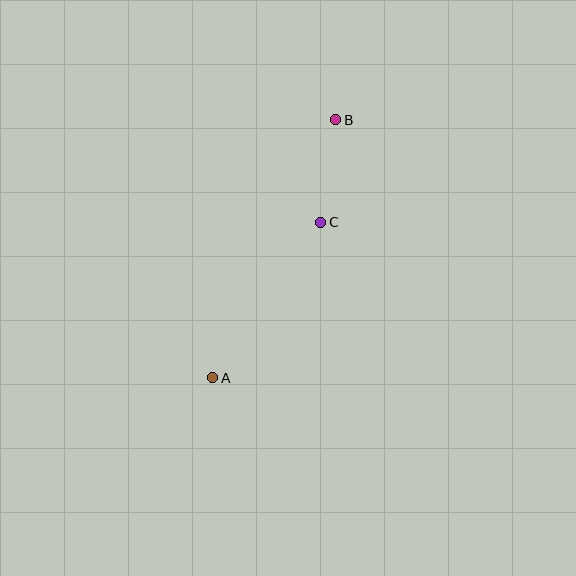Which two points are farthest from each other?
Points A and B are farthest from each other.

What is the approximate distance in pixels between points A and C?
The distance between A and C is approximately 189 pixels.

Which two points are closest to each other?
Points B and C are closest to each other.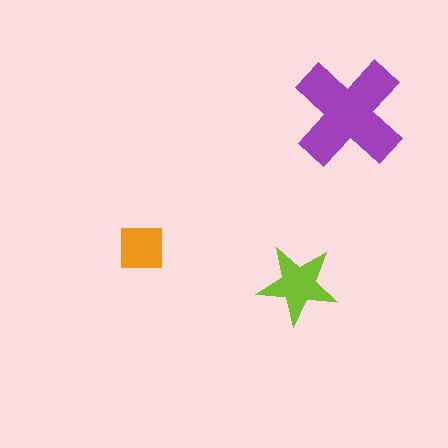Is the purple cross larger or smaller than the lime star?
Larger.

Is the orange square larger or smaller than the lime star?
Smaller.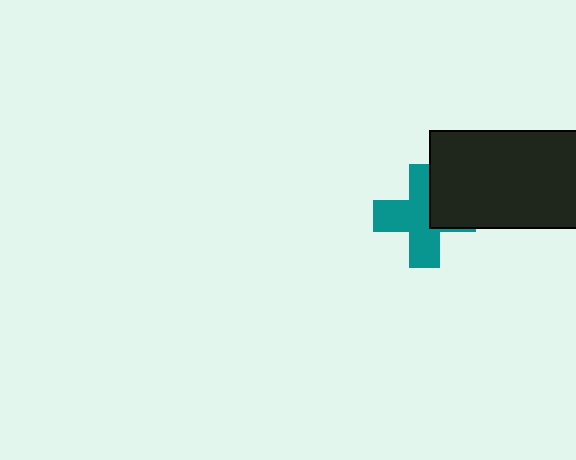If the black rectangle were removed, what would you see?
You would see the complete teal cross.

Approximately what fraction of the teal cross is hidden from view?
Roughly 32% of the teal cross is hidden behind the black rectangle.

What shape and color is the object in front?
The object in front is a black rectangle.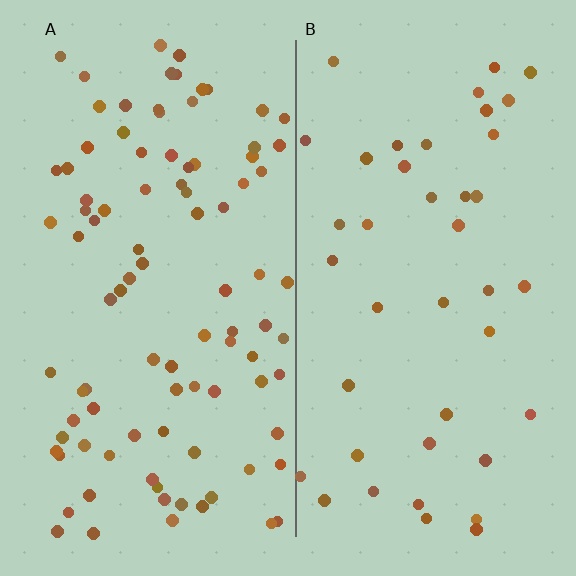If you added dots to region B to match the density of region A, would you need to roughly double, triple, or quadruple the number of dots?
Approximately double.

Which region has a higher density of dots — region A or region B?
A (the left).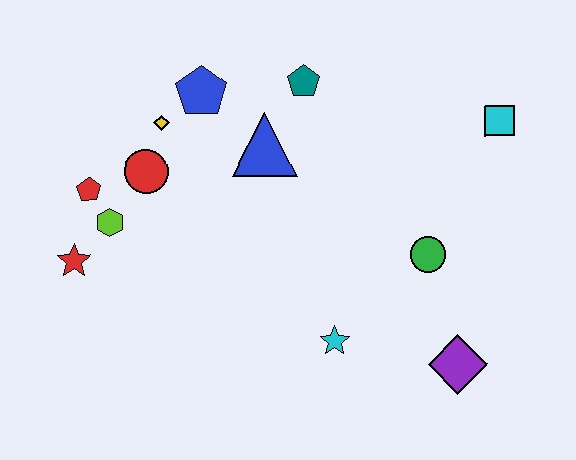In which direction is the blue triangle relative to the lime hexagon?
The blue triangle is to the right of the lime hexagon.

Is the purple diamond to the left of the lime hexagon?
No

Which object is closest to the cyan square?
The green circle is closest to the cyan square.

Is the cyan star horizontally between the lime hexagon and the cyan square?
Yes